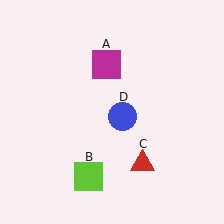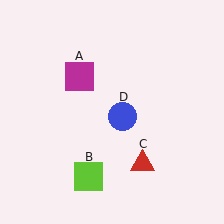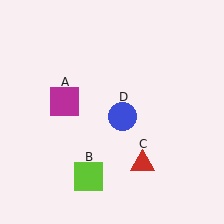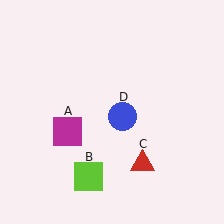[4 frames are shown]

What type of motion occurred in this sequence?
The magenta square (object A) rotated counterclockwise around the center of the scene.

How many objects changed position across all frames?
1 object changed position: magenta square (object A).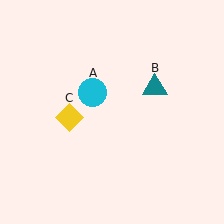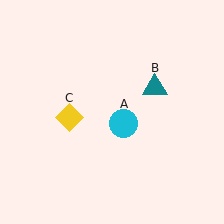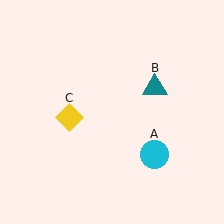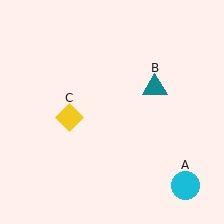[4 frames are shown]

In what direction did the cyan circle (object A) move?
The cyan circle (object A) moved down and to the right.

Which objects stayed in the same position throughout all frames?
Teal triangle (object B) and yellow diamond (object C) remained stationary.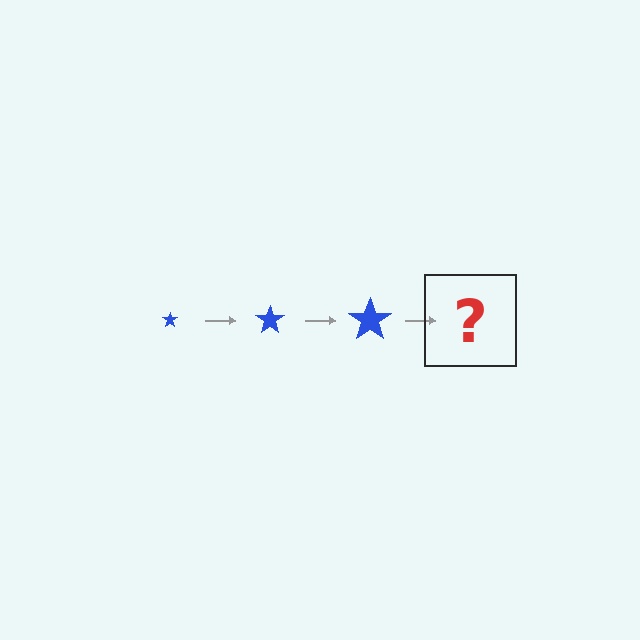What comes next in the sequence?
The next element should be a blue star, larger than the previous one.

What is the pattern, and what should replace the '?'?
The pattern is that the star gets progressively larger each step. The '?' should be a blue star, larger than the previous one.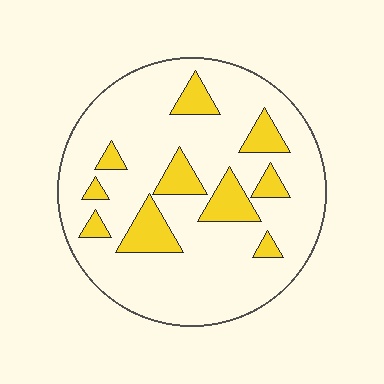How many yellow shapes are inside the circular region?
10.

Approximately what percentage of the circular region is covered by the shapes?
Approximately 20%.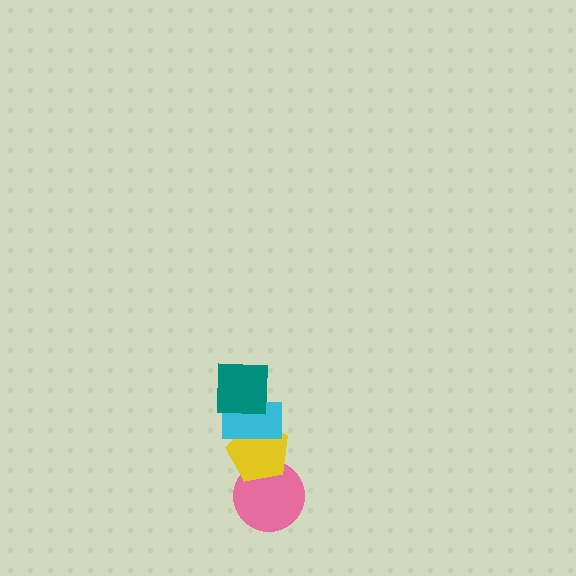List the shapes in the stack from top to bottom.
From top to bottom: the teal square, the cyan rectangle, the yellow pentagon, the pink circle.